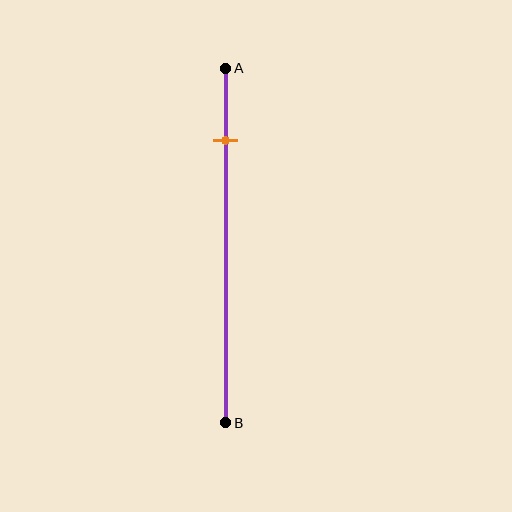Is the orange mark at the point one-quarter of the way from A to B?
No, the mark is at about 20% from A, not at the 25% one-quarter point.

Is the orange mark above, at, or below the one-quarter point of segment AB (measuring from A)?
The orange mark is above the one-quarter point of segment AB.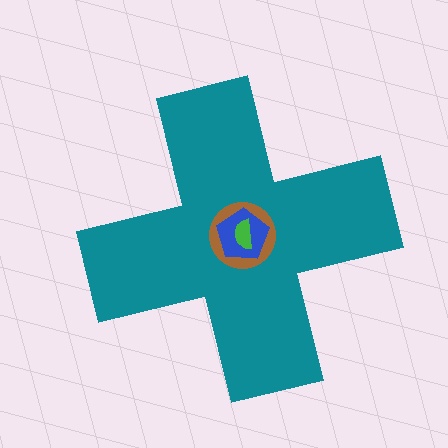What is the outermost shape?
The teal cross.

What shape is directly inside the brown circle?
The blue pentagon.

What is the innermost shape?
The green semicircle.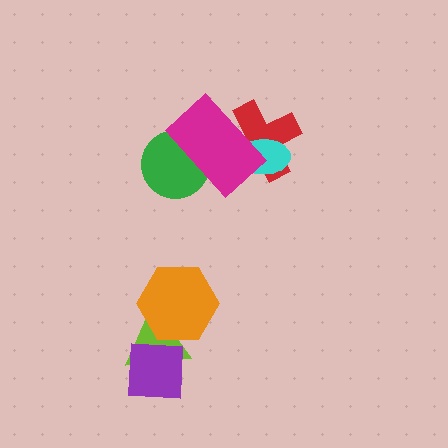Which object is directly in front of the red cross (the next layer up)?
The cyan ellipse is directly in front of the red cross.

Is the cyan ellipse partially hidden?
Yes, it is partially covered by another shape.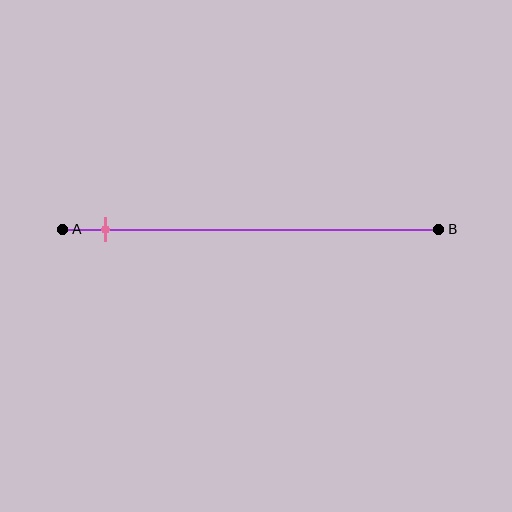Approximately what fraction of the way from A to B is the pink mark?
The pink mark is approximately 10% of the way from A to B.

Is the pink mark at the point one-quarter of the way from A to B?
No, the mark is at about 10% from A, not at the 25% one-quarter point.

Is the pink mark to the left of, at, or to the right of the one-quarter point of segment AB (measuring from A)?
The pink mark is to the left of the one-quarter point of segment AB.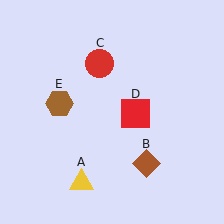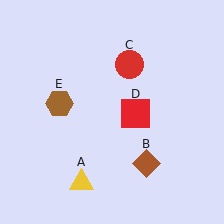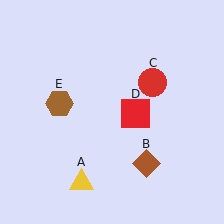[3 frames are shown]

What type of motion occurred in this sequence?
The red circle (object C) rotated clockwise around the center of the scene.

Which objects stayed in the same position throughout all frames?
Yellow triangle (object A) and brown diamond (object B) and red square (object D) and brown hexagon (object E) remained stationary.